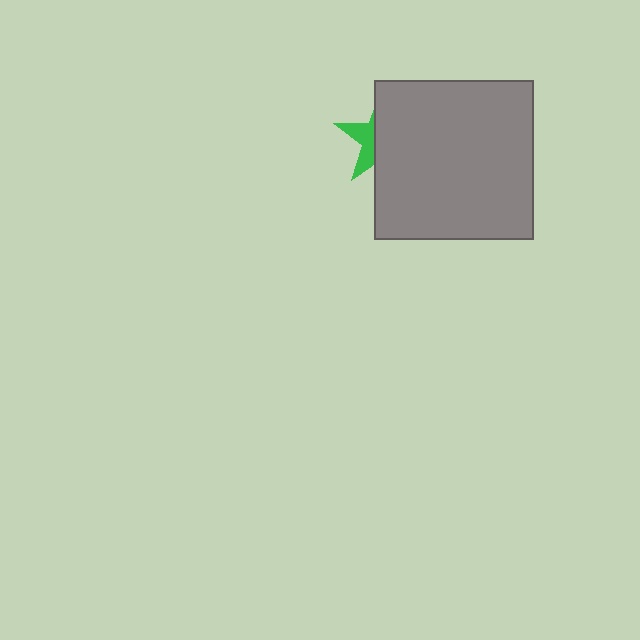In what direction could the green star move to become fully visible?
The green star could move left. That would shift it out from behind the gray square entirely.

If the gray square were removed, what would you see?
You would see the complete green star.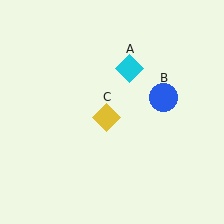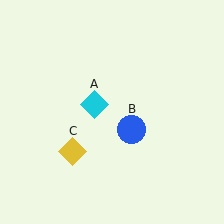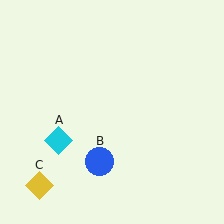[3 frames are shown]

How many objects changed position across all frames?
3 objects changed position: cyan diamond (object A), blue circle (object B), yellow diamond (object C).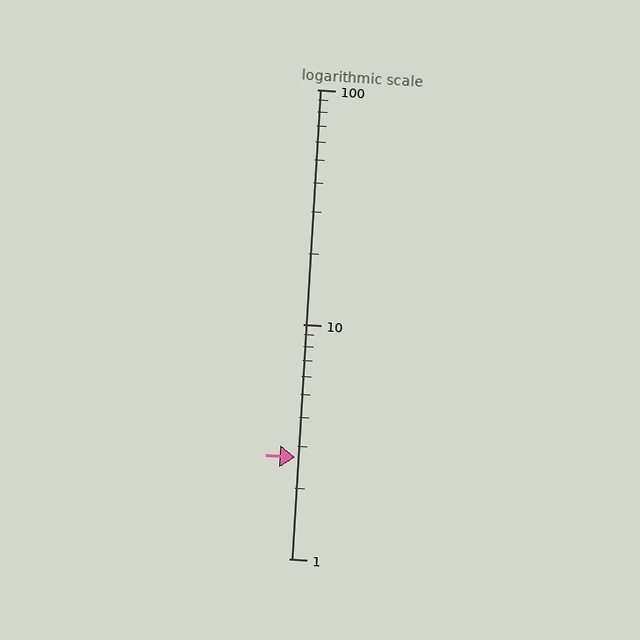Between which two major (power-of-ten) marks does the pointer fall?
The pointer is between 1 and 10.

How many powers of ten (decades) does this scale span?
The scale spans 2 decades, from 1 to 100.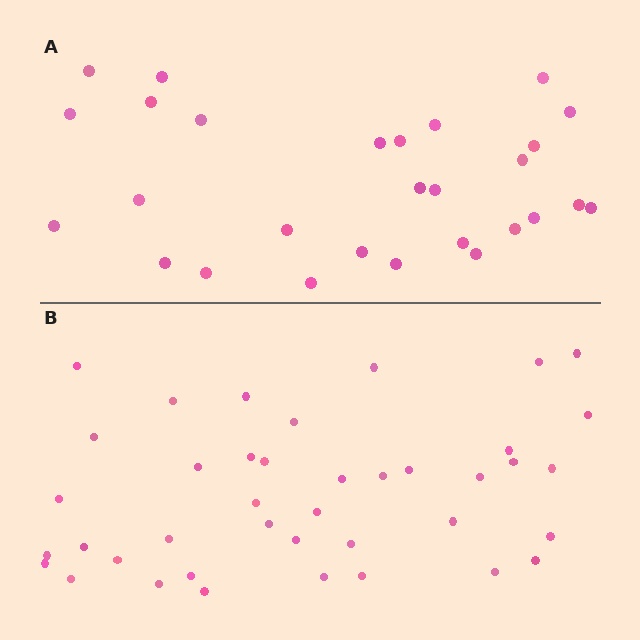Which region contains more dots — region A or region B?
Region B (the bottom region) has more dots.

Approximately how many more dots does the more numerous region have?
Region B has roughly 12 or so more dots than region A.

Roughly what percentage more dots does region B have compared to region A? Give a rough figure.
About 45% more.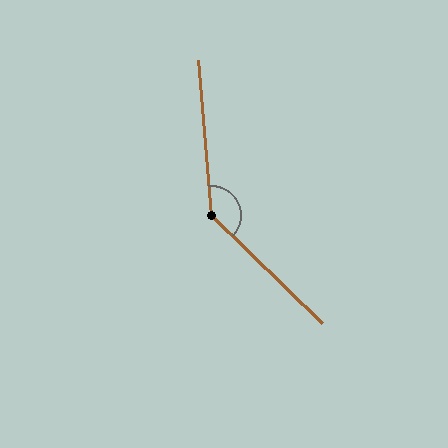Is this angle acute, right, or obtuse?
It is obtuse.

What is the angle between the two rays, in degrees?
Approximately 139 degrees.